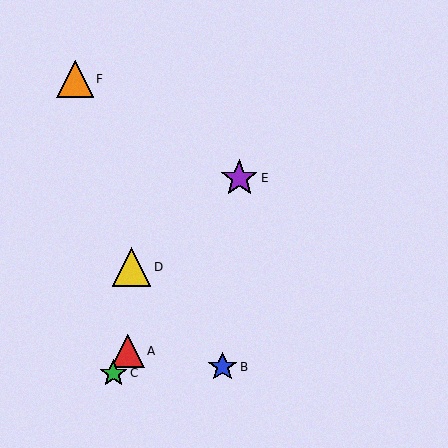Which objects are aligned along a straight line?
Objects A, C, E are aligned along a straight line.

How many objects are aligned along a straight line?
3 objects (A, C, E) are aligned along a straight line.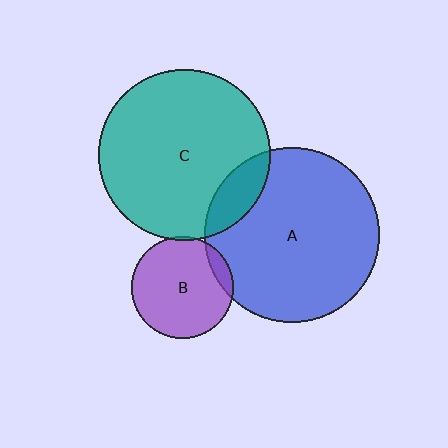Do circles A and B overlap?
Yes.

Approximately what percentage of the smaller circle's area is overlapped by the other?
Approximately 10%.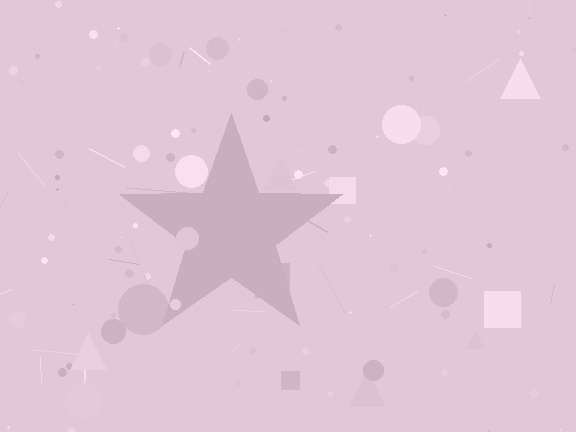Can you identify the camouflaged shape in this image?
The camouflaged shape is a star.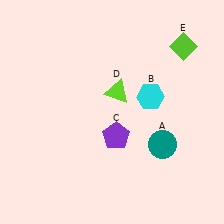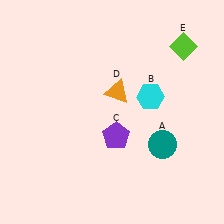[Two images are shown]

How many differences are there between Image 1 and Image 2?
There is 1 difference between the two images.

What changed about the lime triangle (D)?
In Image 1, D is lime. In Image 2, it changed to orange.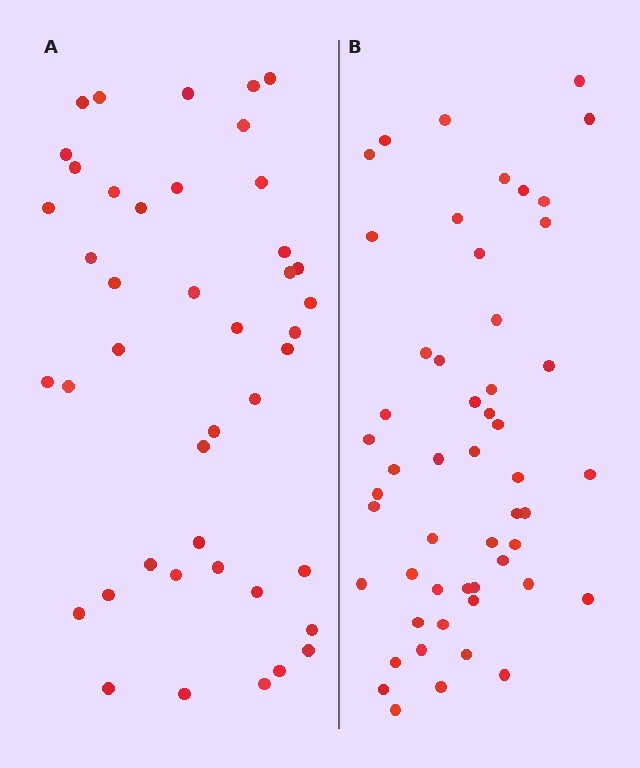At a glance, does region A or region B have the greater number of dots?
Region B (the right region) has more dots.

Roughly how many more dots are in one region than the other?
Region B has roughly 8 or so more dots than region A.